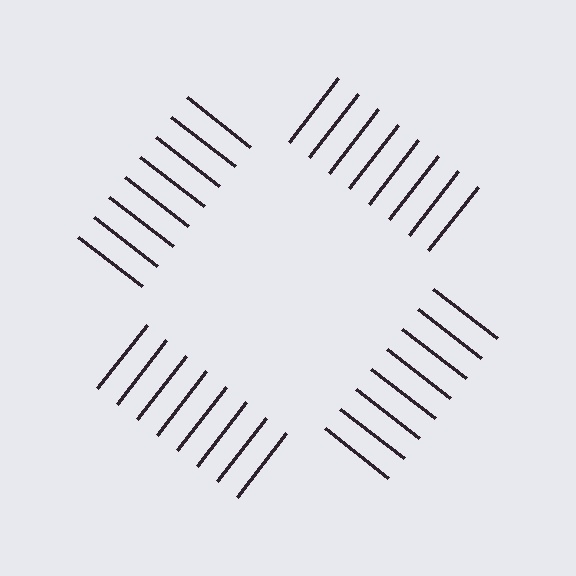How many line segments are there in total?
32 — 8 along each of the 4 edges.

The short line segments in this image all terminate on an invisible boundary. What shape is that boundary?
An illusory square — the line segments terminate on its edges but no continuous stroke is drawn.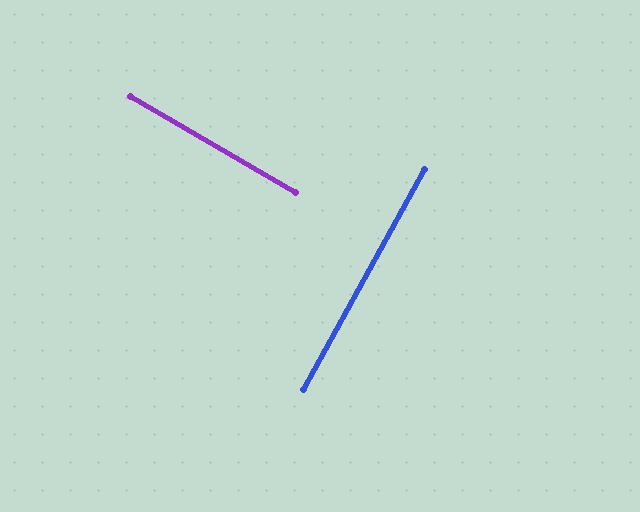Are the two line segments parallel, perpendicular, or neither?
Perpendicular — they meet at approximately 89°.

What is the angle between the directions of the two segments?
Approximately 89 degrees.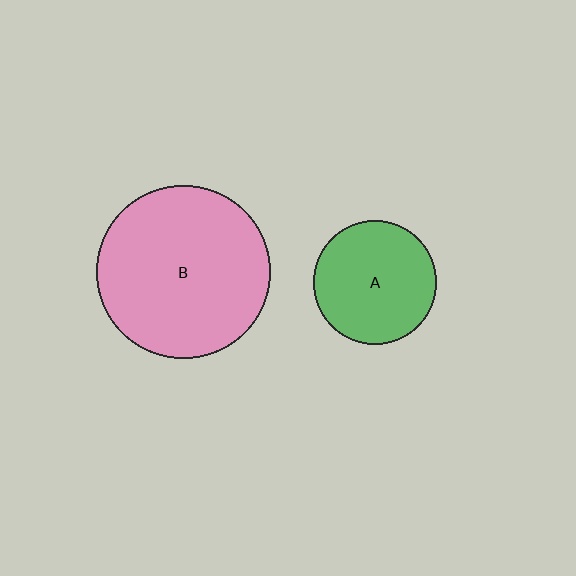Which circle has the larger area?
Circle B (pink).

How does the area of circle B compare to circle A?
Approximately 2.0 times.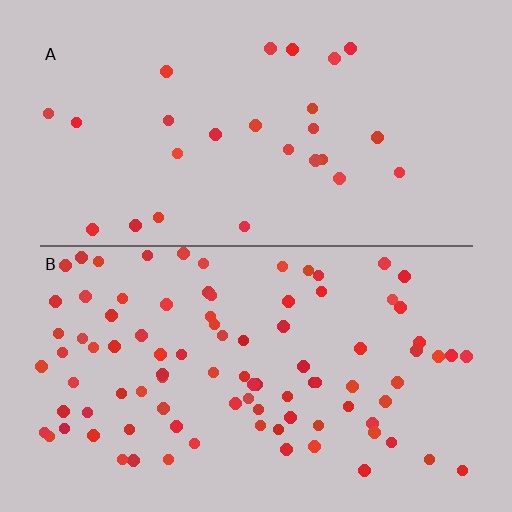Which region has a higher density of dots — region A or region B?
B (the bottom).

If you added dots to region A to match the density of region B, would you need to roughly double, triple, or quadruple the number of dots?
Approximately triple.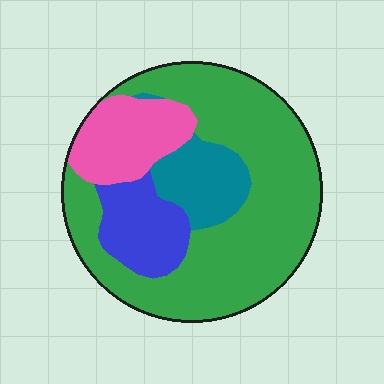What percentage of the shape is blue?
Blue takes up less than a quarter of the shape.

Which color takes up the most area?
Green, at roughly 60%.